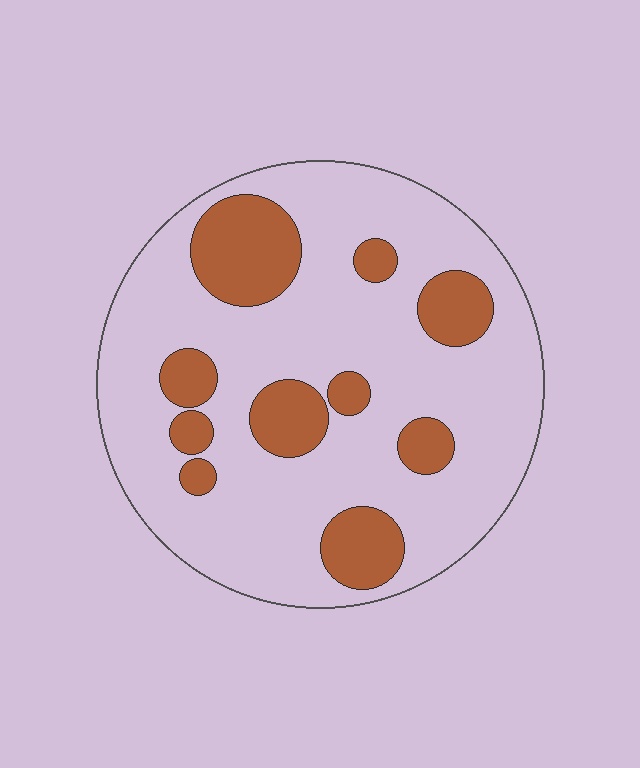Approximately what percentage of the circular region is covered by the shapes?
Approximately 25%.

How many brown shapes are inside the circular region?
10.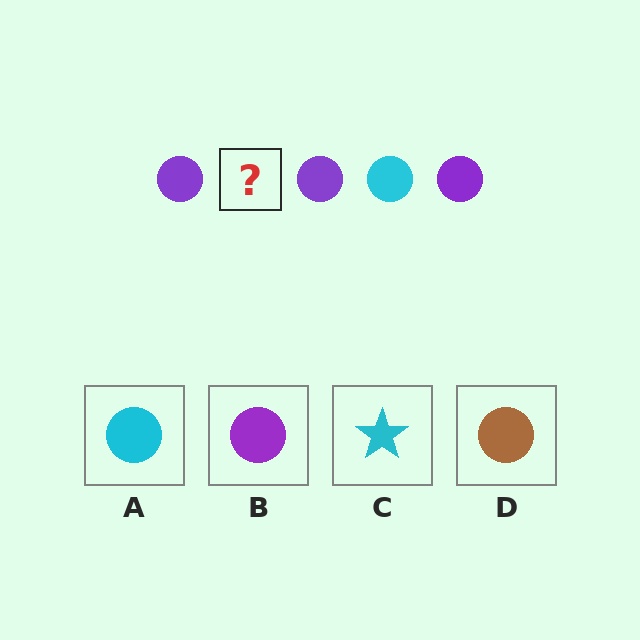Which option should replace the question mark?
Option A.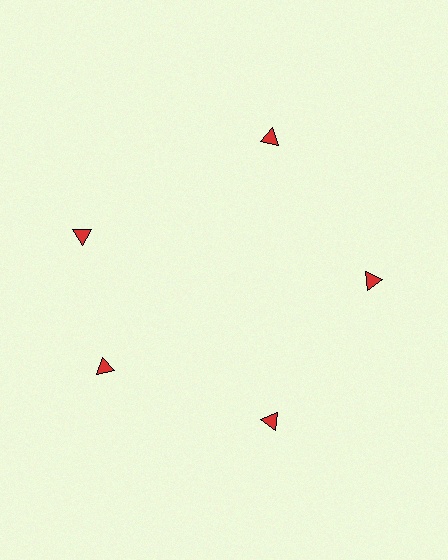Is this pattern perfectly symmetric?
No. The 5 red triangles are arranged in a ring, but one element near the 10 o'clock position is rotated out of alignment along the ring, breaking the 5-fold rotational symmetry.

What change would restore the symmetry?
The symmetry would be restored by rotating it back into even spacing with its neighbors so that all 5 triangles sit at equal angles and equal distance from the center.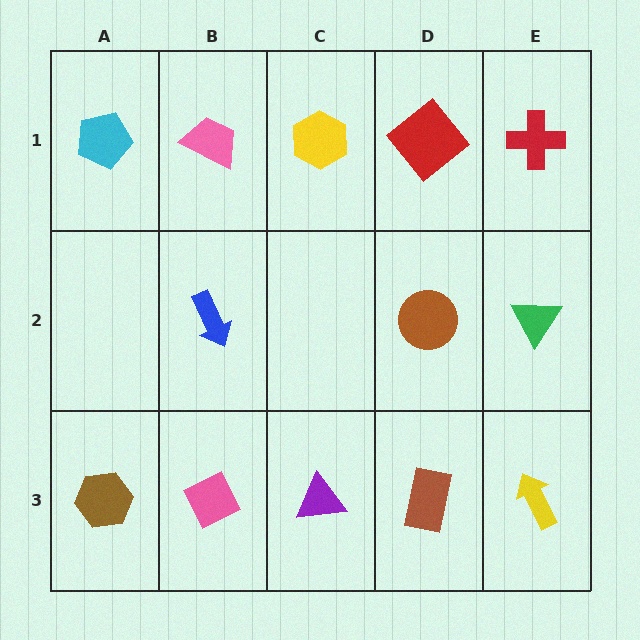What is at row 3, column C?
A purple triangle.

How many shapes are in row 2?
3 shapes.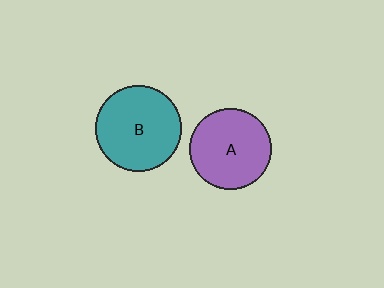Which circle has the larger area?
Circle B (teal).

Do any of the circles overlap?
No, none of the circles overlap.